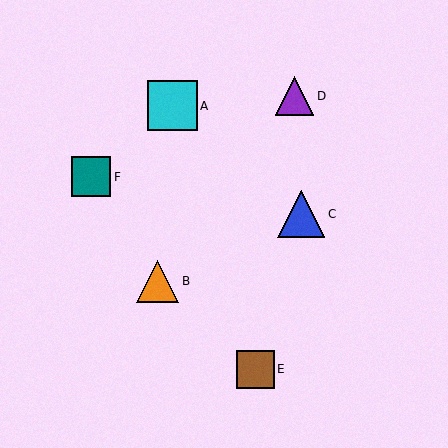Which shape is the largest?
The cyan square (labeled A) is the largest.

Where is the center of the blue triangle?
The center of the blue triangle is at (301, 214).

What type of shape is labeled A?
Shape A is a cyan square.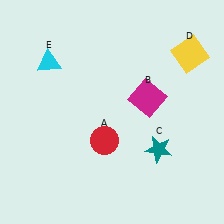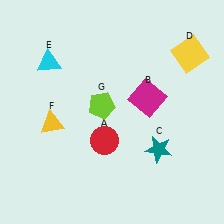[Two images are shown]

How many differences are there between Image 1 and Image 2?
There are 2 differences between the two images.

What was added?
A yellow triangle (F), a lime pentagon (G) were added in Image 2.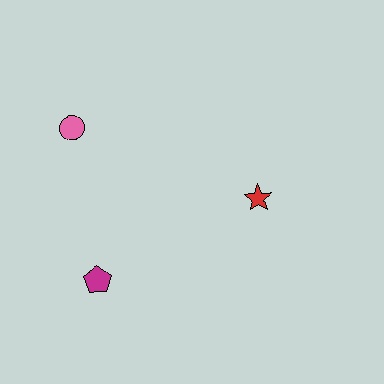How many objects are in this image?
There are 3 objects.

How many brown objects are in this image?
There are no brown objects.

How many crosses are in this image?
There are no crosses.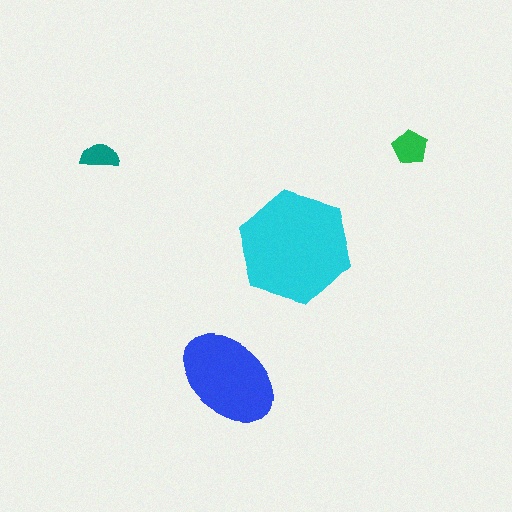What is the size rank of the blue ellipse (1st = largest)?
2nd.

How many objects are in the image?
There are 4 objects in the image.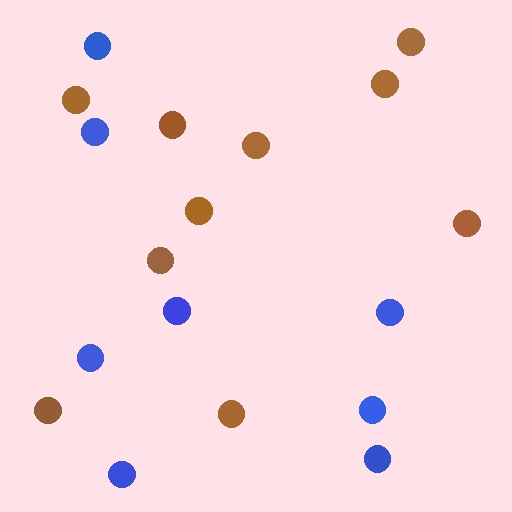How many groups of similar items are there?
There are 2 groups: one group of blue circles (8) and one group of brown circles (10).